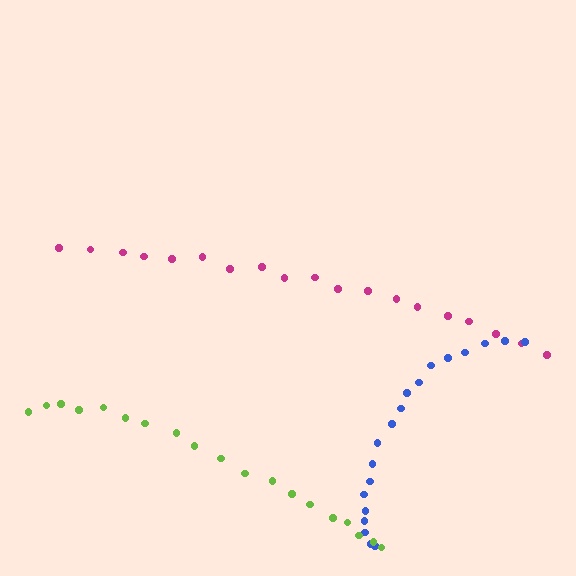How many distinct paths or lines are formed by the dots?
There are 3 distinct paths.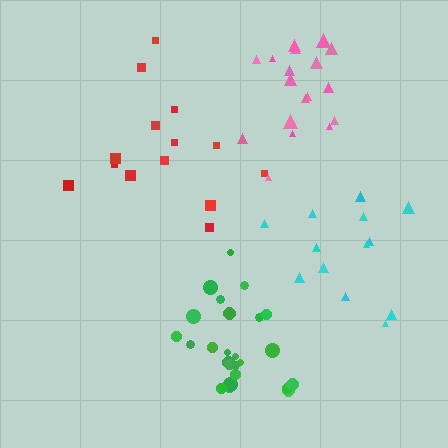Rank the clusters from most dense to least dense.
green, pink, cyan, red.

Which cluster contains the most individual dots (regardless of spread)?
Green (25).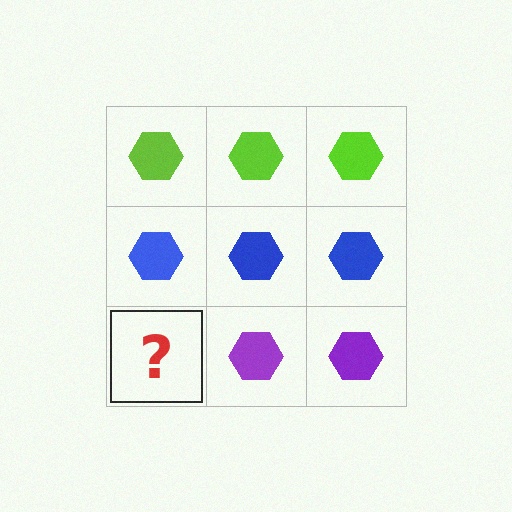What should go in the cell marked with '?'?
The missing cell should contain a purple hexagon.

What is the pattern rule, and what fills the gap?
The rule is that each row has a consistent color. The gap should be filled with a purple hexagon.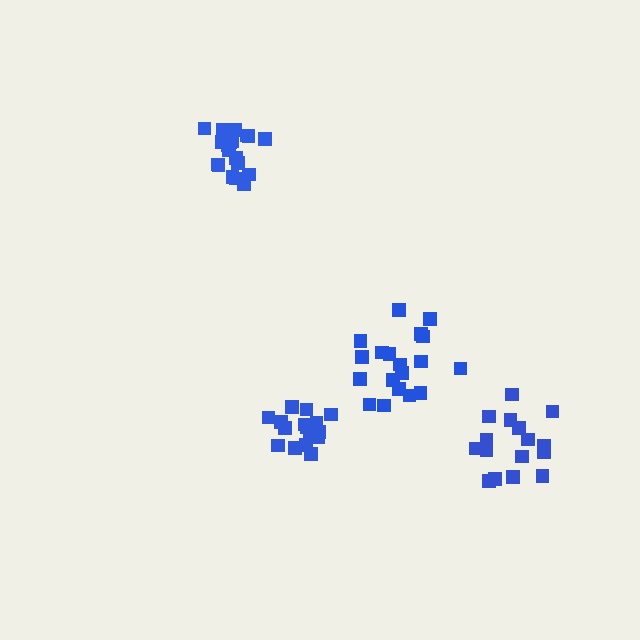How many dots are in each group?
Group 1: 19 dots, Group 2: 16 dots, Group 3: 16 dots, Group 4: 20 dots (71 total).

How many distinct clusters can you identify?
There are 4 distinct clusters.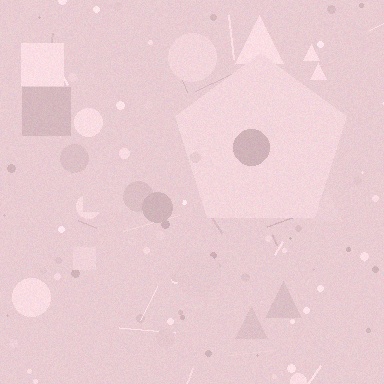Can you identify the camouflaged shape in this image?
The camouflaged shape is a pentagon.